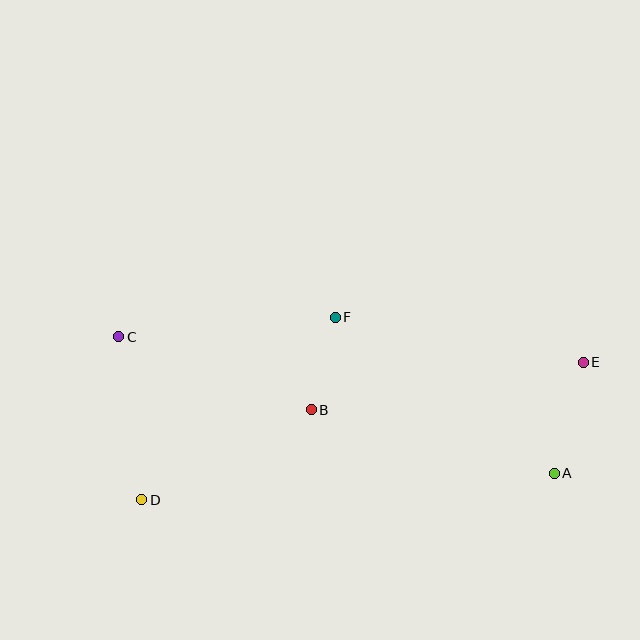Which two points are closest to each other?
Points B and F are closest to each other.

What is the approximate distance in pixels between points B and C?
The distance between B and C is approximately 206 pixels.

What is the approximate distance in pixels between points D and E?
The distance between D and E is approximately 462 pixels.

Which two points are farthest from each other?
Points C and E are farthest from each other.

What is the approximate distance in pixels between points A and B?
The distance between A and B is approximately 251 pixels.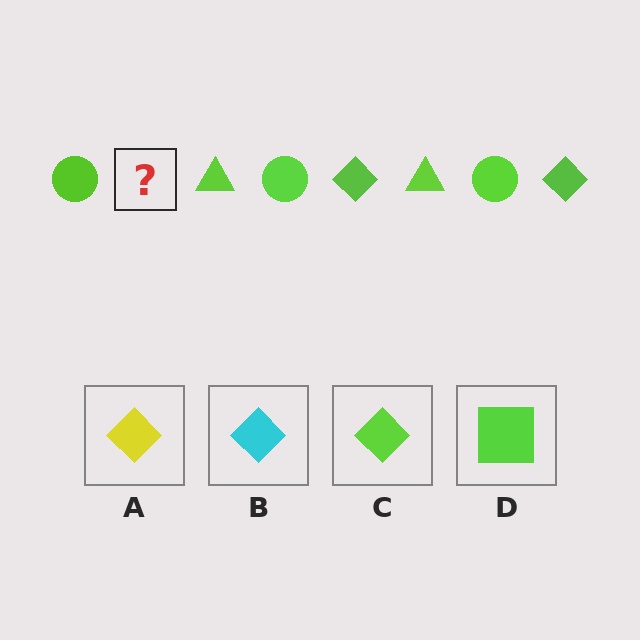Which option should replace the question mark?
Option C.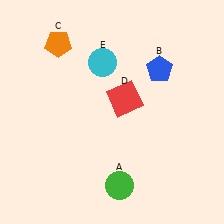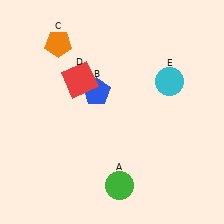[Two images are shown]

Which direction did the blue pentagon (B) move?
The blue pentagon (B) moved left.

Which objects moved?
The objects that moved are: the blue pentagon (B), the red square (D), the cyan circle (E).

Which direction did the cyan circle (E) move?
The cyan circle (E) moved right.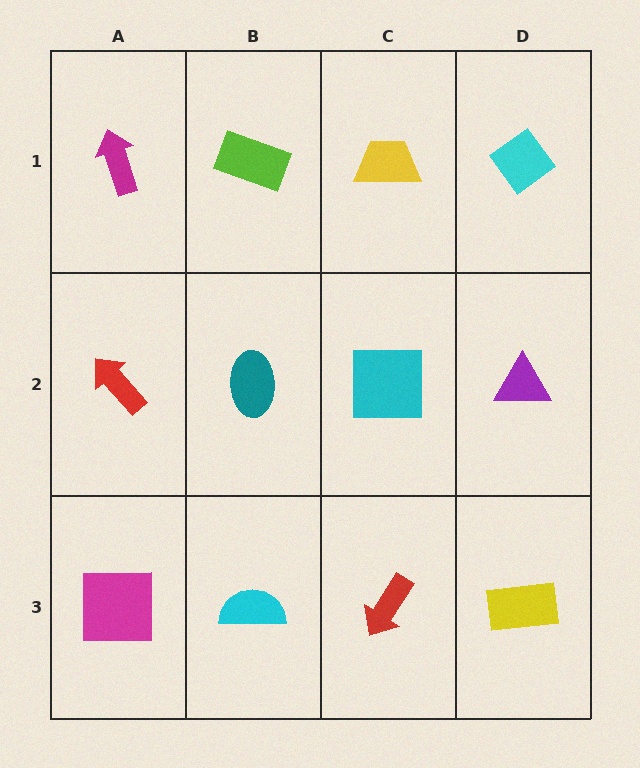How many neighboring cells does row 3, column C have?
3.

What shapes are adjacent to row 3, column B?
A teal ellipse (row 2, column B), a magenta square (row 3, column A), a red arrow (row 3, column C).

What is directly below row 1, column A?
A red arrow.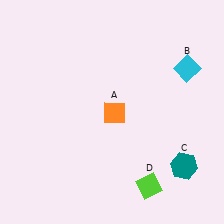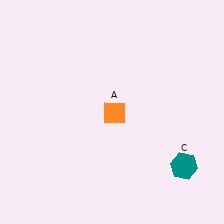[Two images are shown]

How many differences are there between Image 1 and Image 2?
There are 2 differences between the two images.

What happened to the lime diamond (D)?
The lime diamond (D) was removed in Image 2. It was in the bottom-right area of Image 1.